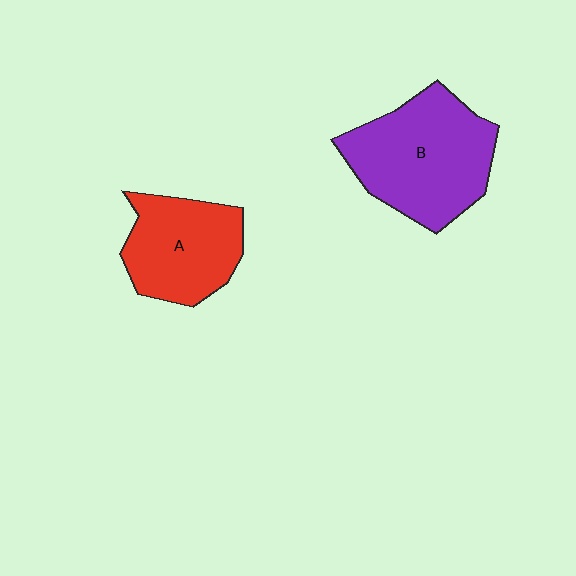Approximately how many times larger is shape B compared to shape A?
Approximately 1.4 times.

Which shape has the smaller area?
Shape A (red).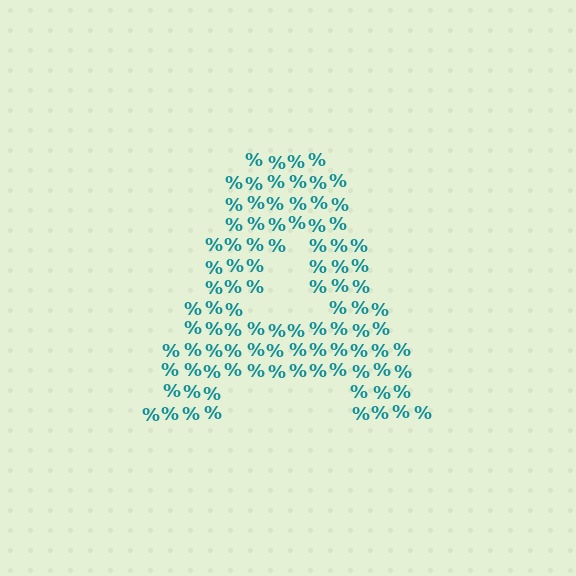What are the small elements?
The small elements are percent signs.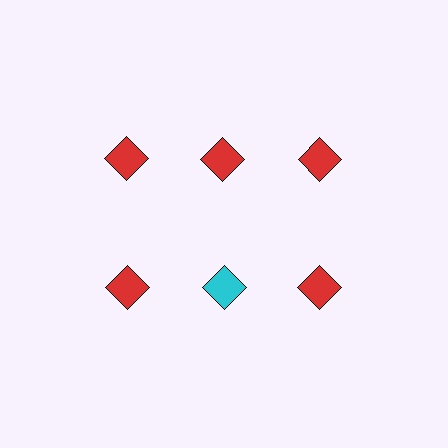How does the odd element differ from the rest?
It has a different color: cyan instead of red.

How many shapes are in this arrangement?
There are 6 shapes arranged in a grid pattern.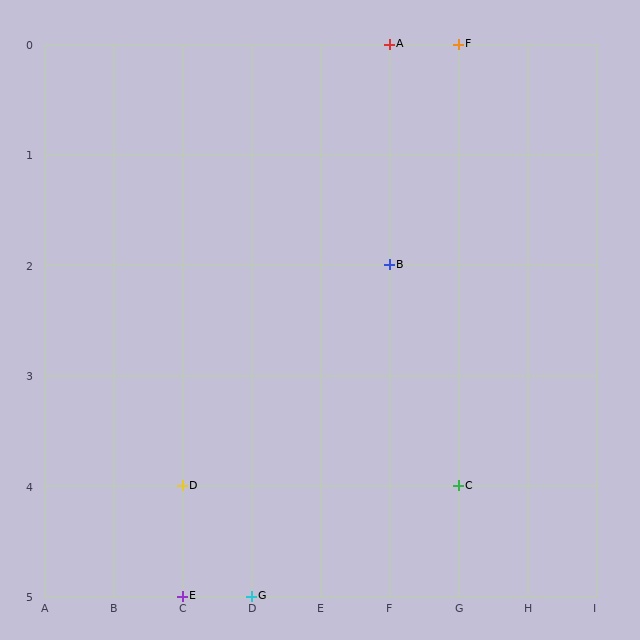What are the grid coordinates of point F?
Point F is at grid coordinates (G, 0).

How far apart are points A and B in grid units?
Points A and B are 2 rows apart.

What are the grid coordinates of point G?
Point G is at grid coordinates (D, 5).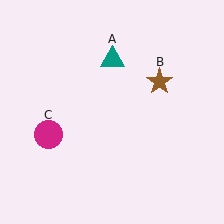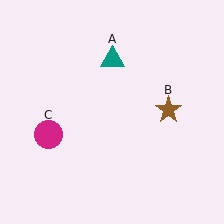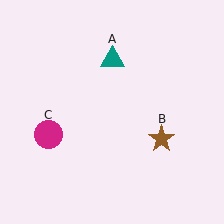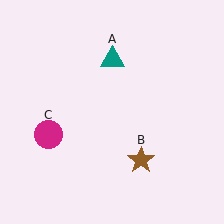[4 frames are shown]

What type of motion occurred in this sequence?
The brown star (object B) rotated clockwise around the center of the scene.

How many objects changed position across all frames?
1 object changed position: brown star (object B).